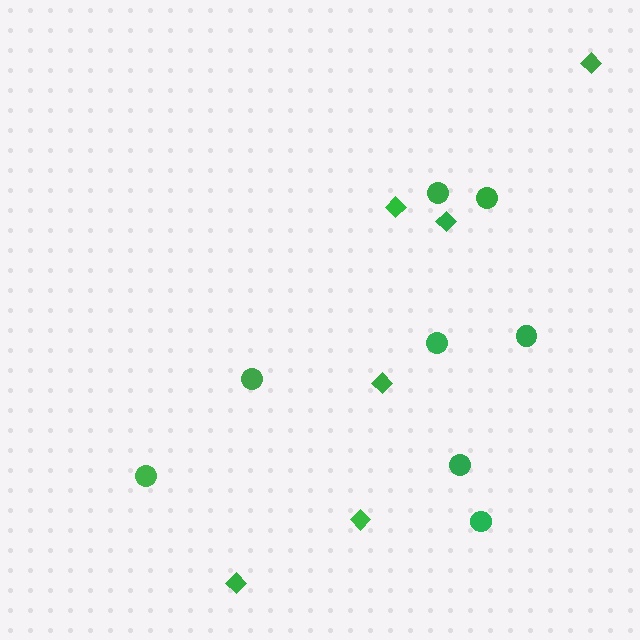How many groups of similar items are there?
There are 2 groups: one group of circles (8) and one group of diamonds (6).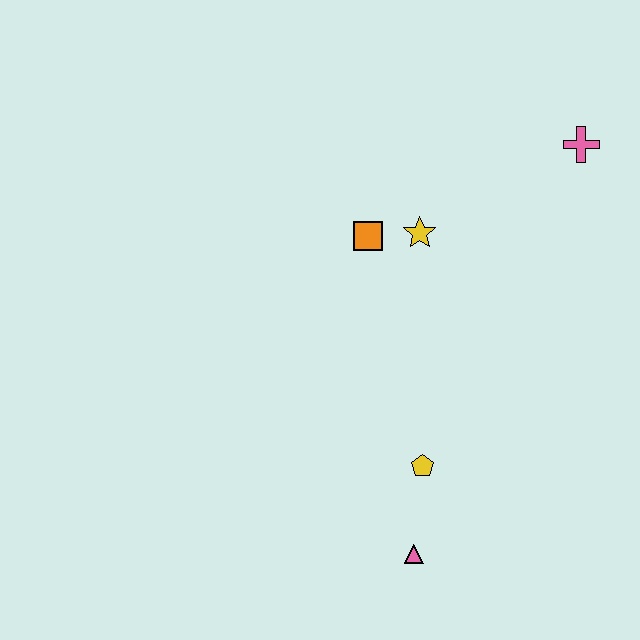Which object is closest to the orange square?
The yellow star is closest to the orange square.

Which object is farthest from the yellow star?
The pink triangle is farthest from the yellow star.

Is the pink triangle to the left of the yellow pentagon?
Yes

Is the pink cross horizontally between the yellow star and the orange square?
No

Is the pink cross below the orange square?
No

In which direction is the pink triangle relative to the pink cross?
The pink triangle is below the pink cross.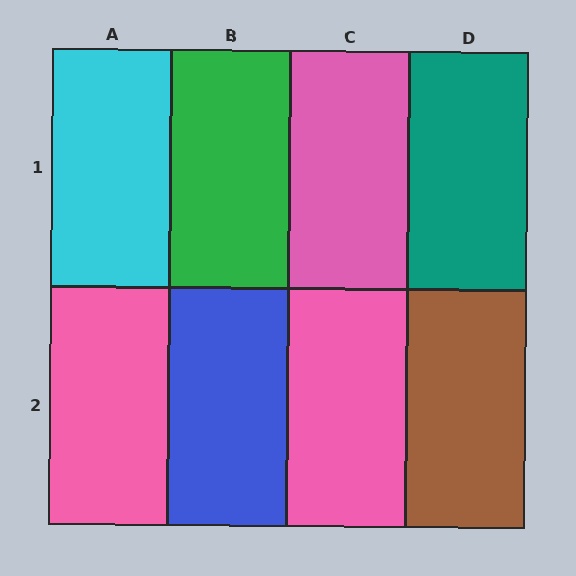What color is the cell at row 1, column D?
Teal.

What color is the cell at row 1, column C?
Pink.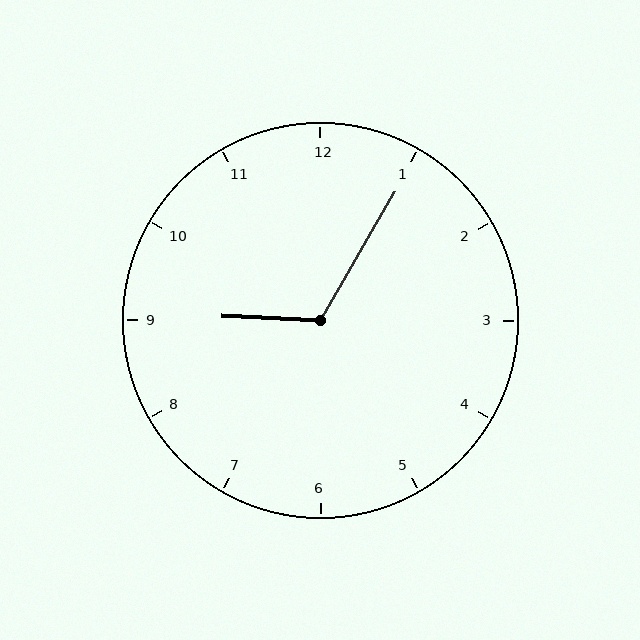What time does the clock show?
9:05.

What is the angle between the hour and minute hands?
Approximately 118 degrees.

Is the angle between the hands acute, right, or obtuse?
It is obtuse.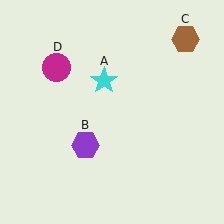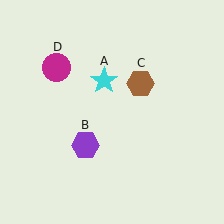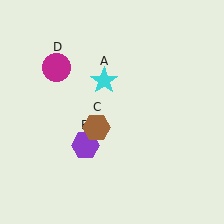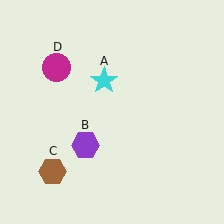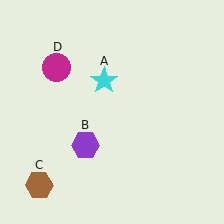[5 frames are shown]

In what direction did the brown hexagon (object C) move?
The brown hexagon (object C) moved down and to the left.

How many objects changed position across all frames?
1 object changed position: brown hexagon (object C).